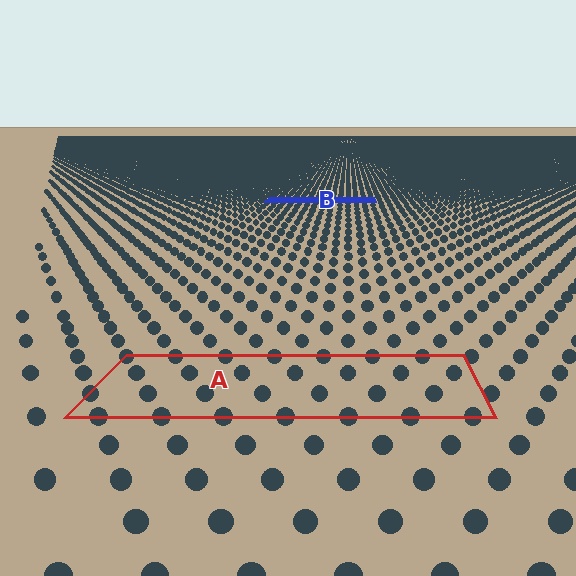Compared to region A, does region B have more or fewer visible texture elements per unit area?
Region B has more texture elements per unit area — they are packed more densely because it is farther away.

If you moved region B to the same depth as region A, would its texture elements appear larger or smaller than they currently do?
They would appear larger. At a closer depth, the same texture elements are projected at a bigger on-screen size.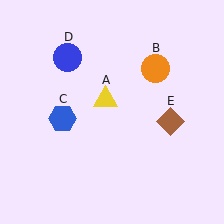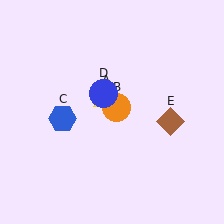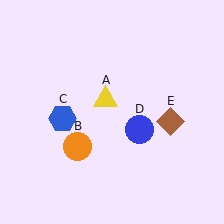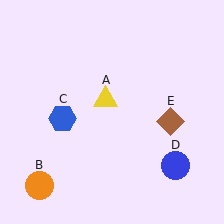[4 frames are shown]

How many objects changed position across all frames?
2 objects changed position: orange circle (object B), blue circle (object D).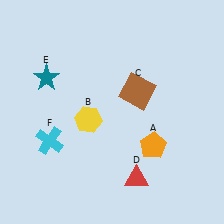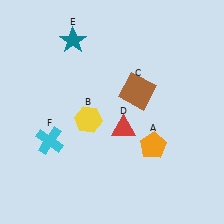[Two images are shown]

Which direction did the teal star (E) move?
The teal star (E) moved up.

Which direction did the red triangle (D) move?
The red triangle (D) moved up.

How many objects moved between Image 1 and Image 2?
2 objects moved between the two images.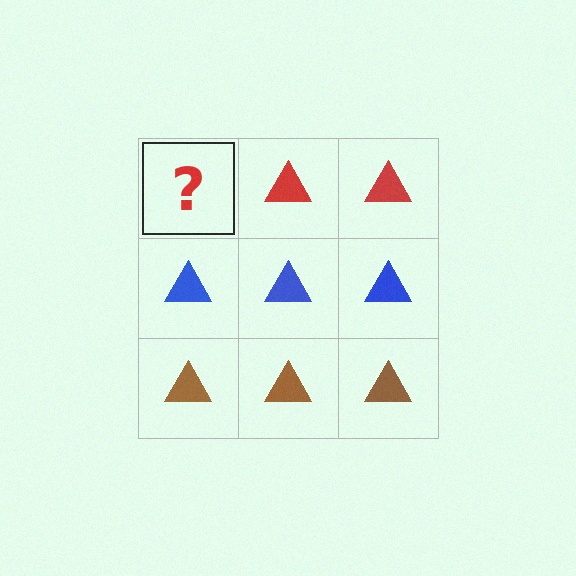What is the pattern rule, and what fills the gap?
The rule is that each row has a consistent color. The gap should be filled with a red triangle.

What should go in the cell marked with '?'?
The missing cell should contain a red triangle.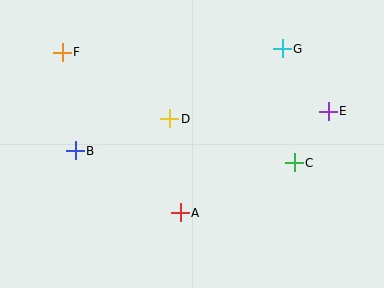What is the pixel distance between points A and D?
The distance between A and D is 94 pixels.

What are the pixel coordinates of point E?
Point E is at (328, 111).